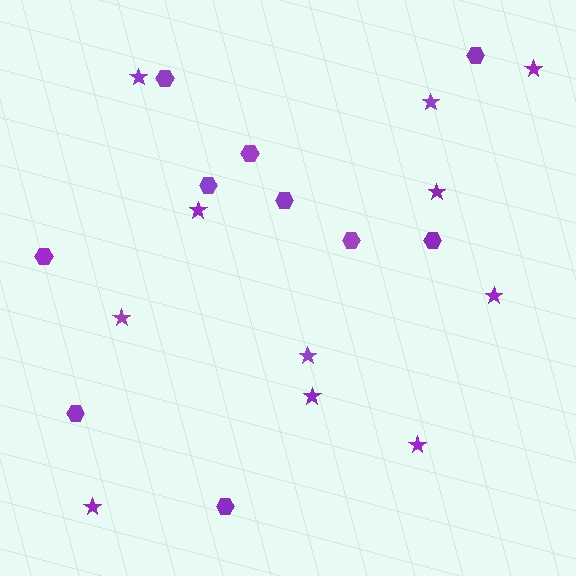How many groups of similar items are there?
There are 2 groups: one group of hexagons (10) and one group of stars (11).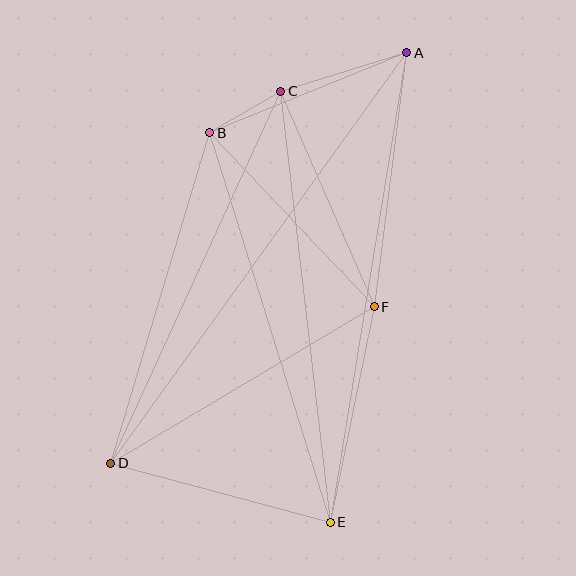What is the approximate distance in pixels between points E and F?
The distance between E and F is approximately 220 pixels.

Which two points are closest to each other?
Points B and C are closest to each other.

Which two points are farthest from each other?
Points A and D are farthest from each other.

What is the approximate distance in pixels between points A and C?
The distance between A and C is approximately 132 pixels.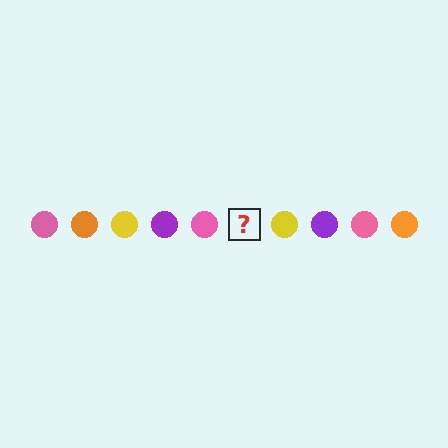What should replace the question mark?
The question mark should be replaced with an orange circle.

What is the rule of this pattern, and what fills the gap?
The rule is that the pattern cycles through pink, orange, yellow, purple circles. The gap should be filled with an orange circle.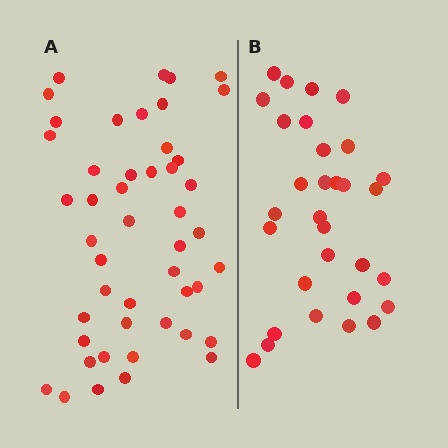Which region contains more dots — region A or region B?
Region A (the left region) has more dots.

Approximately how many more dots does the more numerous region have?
Region A has approximately 15 more dots than region B.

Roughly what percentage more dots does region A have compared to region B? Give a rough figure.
About 50% more.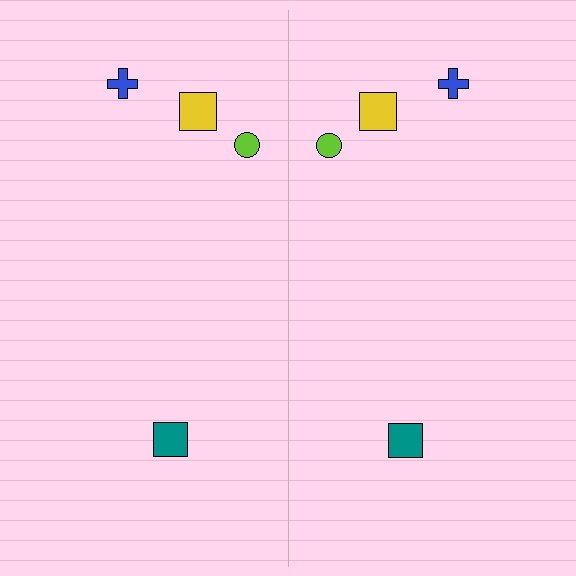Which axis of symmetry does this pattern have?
The pattern has a vertical axis of symmetry running through the center of the image.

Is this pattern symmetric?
Yes, this pattern has bilateral (reflection) symmetry.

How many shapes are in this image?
There are 8 shapes in this image.